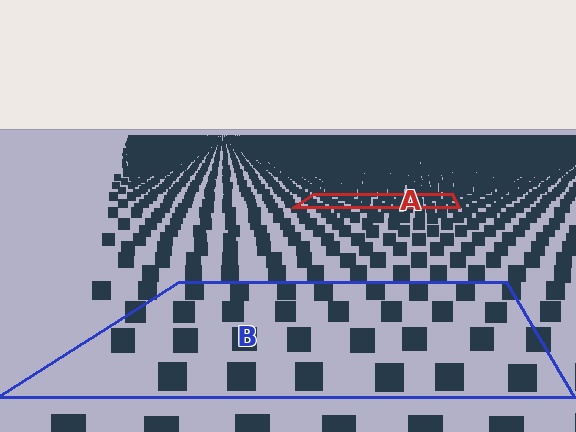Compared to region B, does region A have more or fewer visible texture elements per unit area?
Region A has more texture elements per unit area — they are packed more densely because it is farther away.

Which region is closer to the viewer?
Region B is closer. The texture elements there are larger and more spread out.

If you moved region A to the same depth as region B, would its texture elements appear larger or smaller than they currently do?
They would appear larger. At a closer depth, the same texture elements are projected at a bigger on-screen size.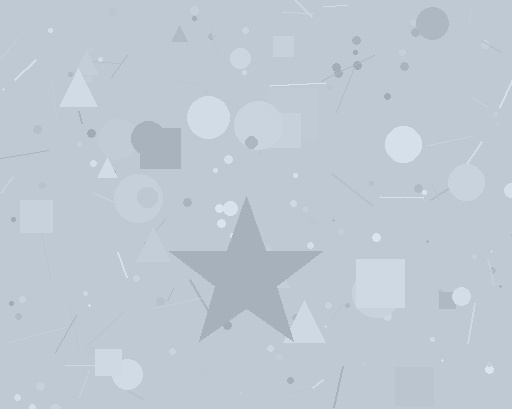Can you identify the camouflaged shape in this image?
The camouflaged shape is a star.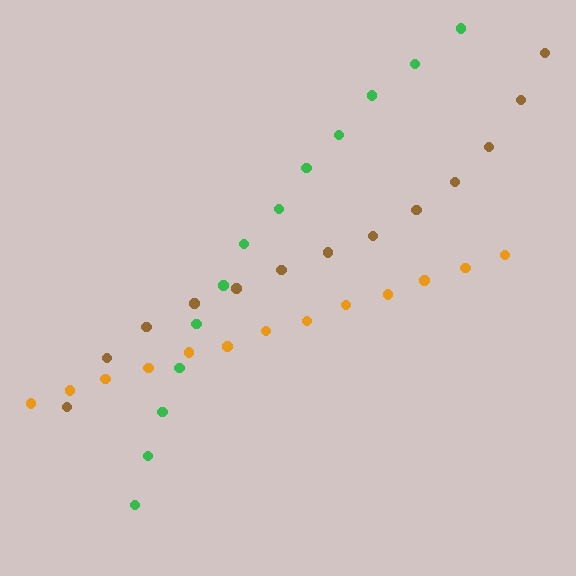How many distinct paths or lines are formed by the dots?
There are 3 distinct paths.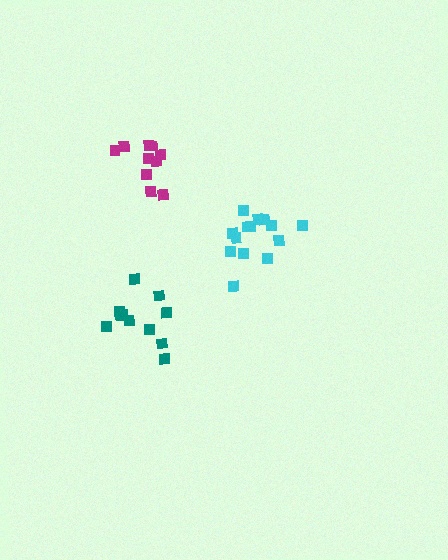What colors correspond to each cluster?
The clusters are colored: magenta, cyan, teal.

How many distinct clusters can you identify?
There are 3 distinct clusters.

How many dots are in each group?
Group 1: 10 dots, Group 2: 14 dots, Group 3: 11 dots (35 total).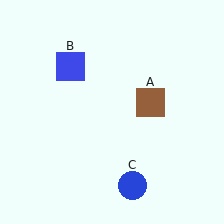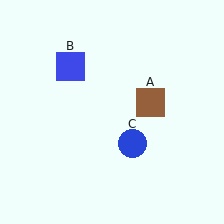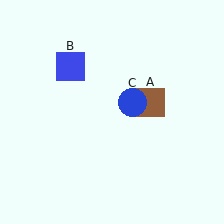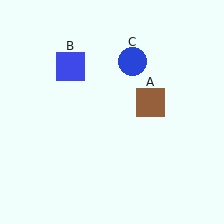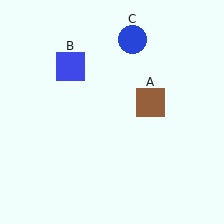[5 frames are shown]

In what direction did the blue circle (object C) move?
The blue circle (object C) moved up.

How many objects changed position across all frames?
1 object changed position: blue circle (object C).